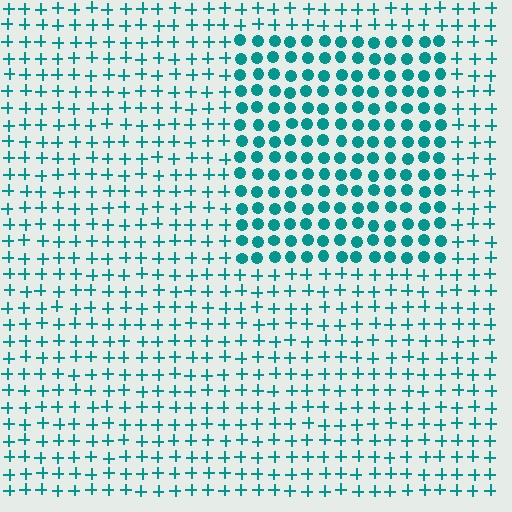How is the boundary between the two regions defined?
The boundary is defined by a change in element shape: circles inside vs. plus signs outside. All elements share the same color and spacing.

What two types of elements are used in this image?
The image uses circles inside the rectangle region and plus signs outside it.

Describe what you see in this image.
The image is filled with small teal elements arranged in a uniform grid. A rectangle-shaped region contains circles, while the surrounding area contains plus signs. The boundary is defined purely by the change in element shape.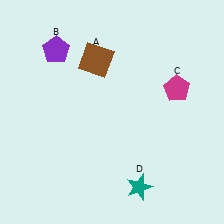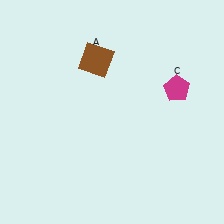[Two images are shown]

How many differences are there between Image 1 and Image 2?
There are 2 differences between the two images.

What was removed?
The purple pentagon (B), the teal star (D) were removed in Image 2.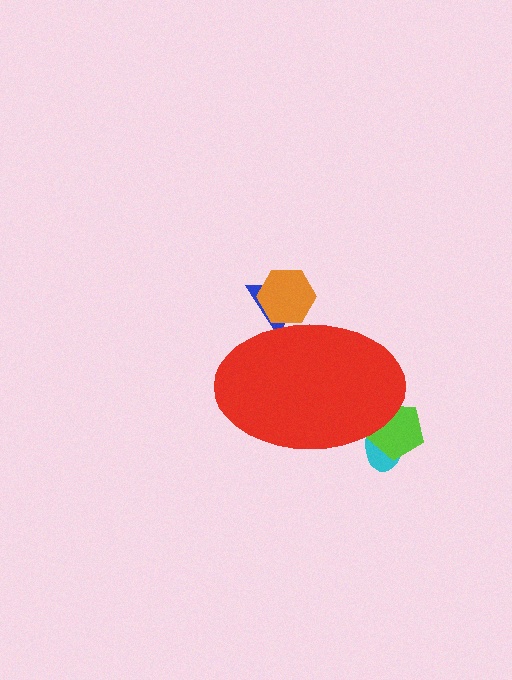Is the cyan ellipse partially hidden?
Yes, the cyan ellipse is partially hidden behind the red ellipse.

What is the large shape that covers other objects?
A red ellipse.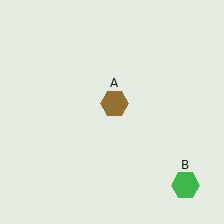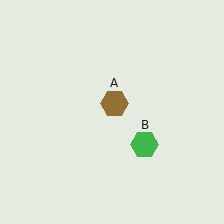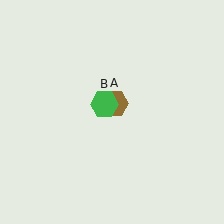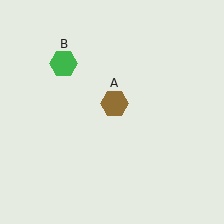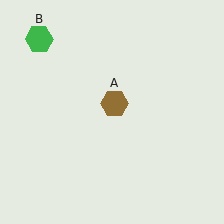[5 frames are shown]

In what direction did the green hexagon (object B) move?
The green hexagon (object B) moved up and to the left.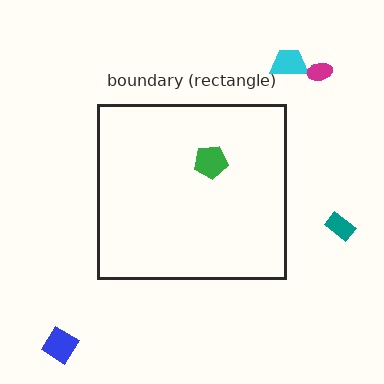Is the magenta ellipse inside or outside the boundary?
Outside.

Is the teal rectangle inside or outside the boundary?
Outside.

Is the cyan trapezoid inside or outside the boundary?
Outside.